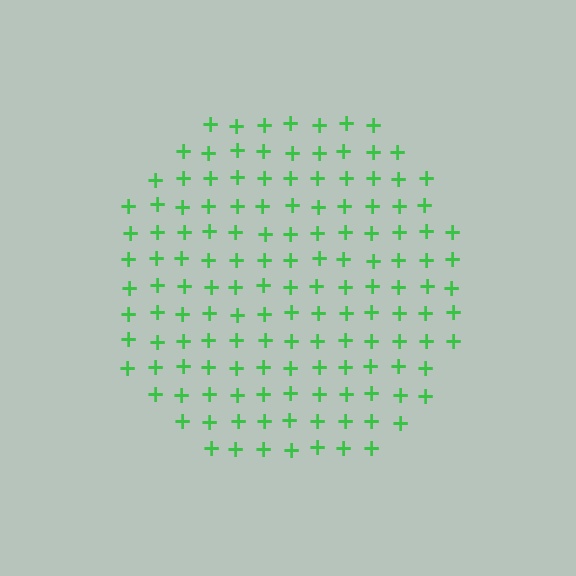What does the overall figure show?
The overall figure shows a circle.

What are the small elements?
The small elements are plus signs.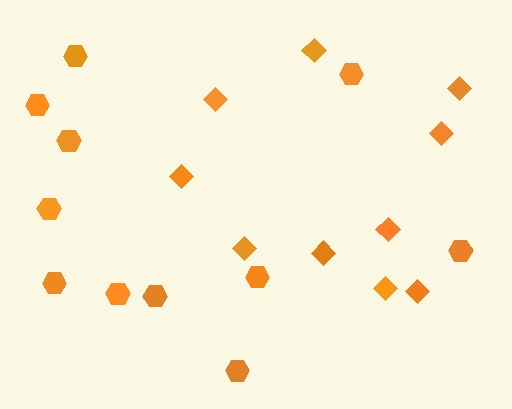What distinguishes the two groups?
There are 2 groups: one group of diamonds (10) and one group of hexagons (11).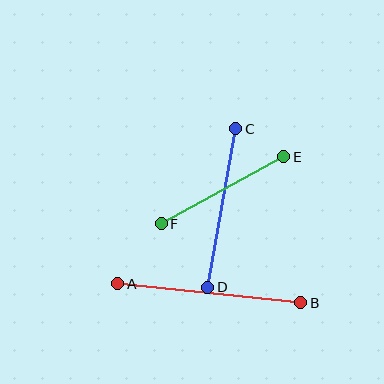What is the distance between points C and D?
The distance is approximately 161 pixels.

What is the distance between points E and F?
The distance is approximately 139 pixels.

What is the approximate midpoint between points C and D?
The midpoint is at approximately (222, 208) pixels.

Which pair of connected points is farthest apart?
Points A and B are farthest apart.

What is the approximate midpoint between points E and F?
The midpoint is at approximately (223, 190) pixels.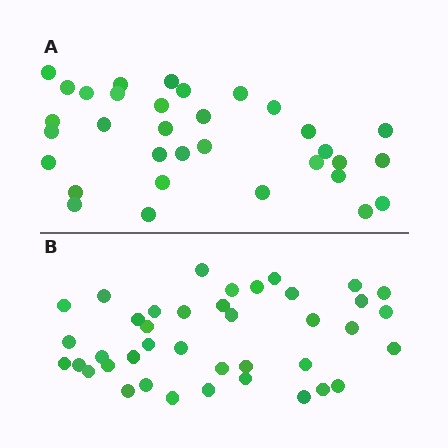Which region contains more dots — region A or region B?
Region B (the bottom region) has more dots.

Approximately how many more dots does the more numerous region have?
Region B has roughly 8 or so more dots than region A.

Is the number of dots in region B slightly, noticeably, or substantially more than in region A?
Region B has only slightly more — the two regions are fairly close. The ratio is roughly 1.2 to 1.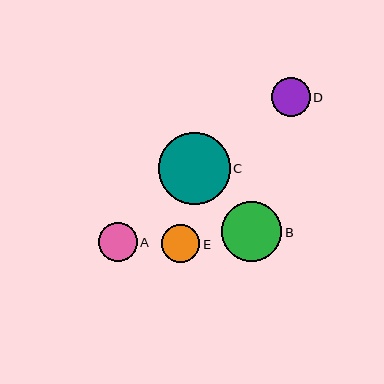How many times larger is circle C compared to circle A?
Circle C is approximately 1.9 times the size of circle A.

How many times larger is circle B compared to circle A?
Circle B is approximately 1.6 times the size of circle A.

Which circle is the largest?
Circle C is the largest with a size of approximately 72 pixels.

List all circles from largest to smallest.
From largest to smallest: C, B, D, A, E.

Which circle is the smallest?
Circle E is the smallest with a size of approximately 38 pixels.